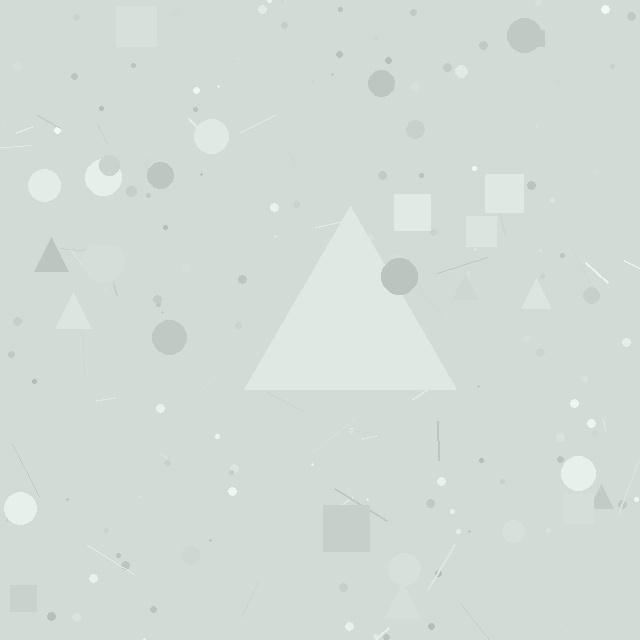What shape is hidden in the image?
A triangle is hidden in the image.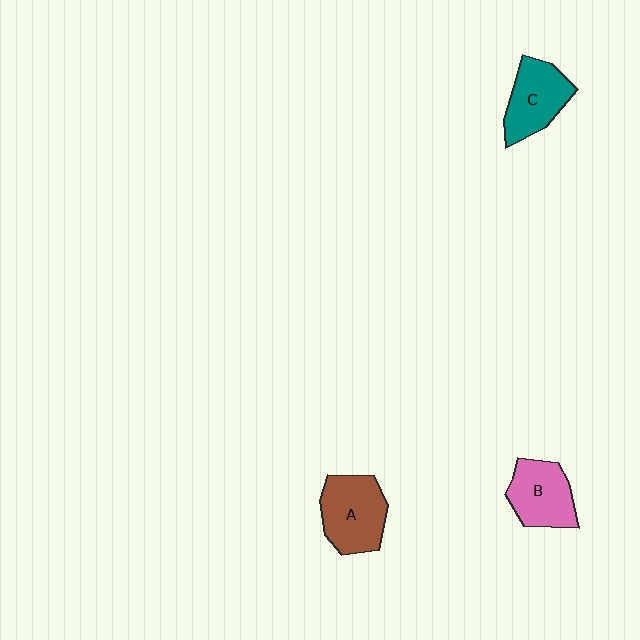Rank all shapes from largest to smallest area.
From largest to smallest: A (brown), C (teal), B (pink).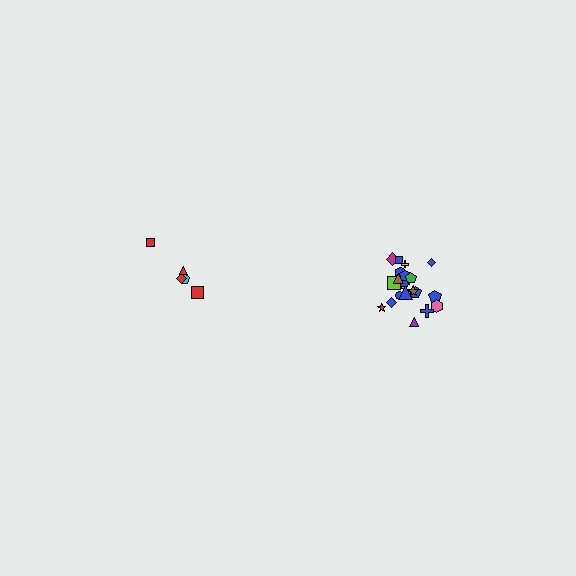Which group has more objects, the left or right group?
The right group.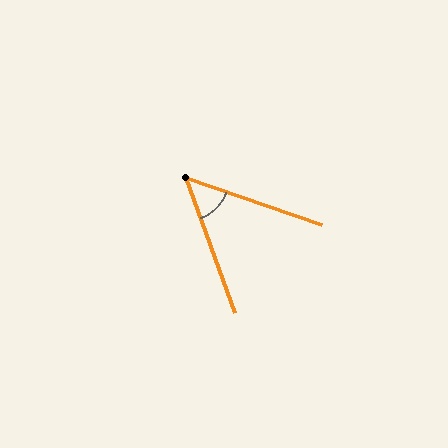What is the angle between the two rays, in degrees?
Approximately 51 degrees.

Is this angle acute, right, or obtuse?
It is acute.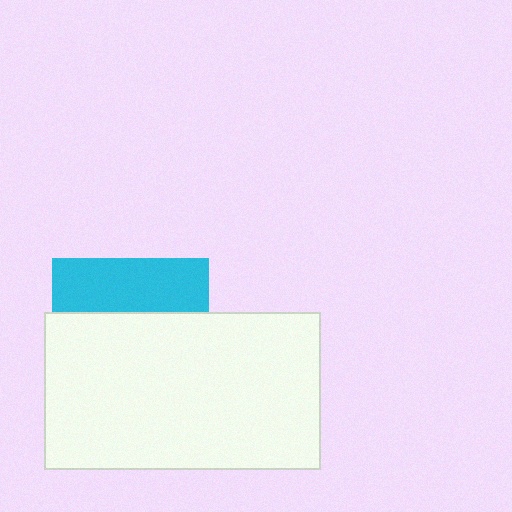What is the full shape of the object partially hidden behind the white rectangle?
The partially hidden object is a cyan square.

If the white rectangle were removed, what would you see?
You would see the complete cyan square.